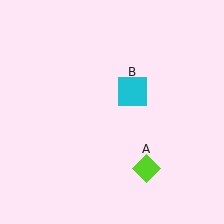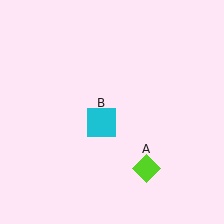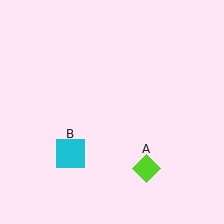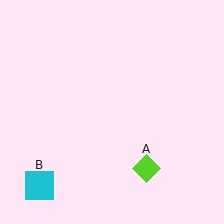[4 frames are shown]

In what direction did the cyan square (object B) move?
The cyan square (object B) moved down and to the left.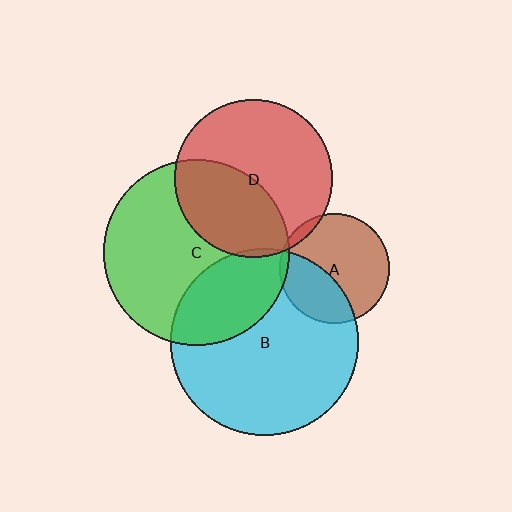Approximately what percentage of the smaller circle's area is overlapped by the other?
Approximately 5%.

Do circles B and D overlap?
Yes.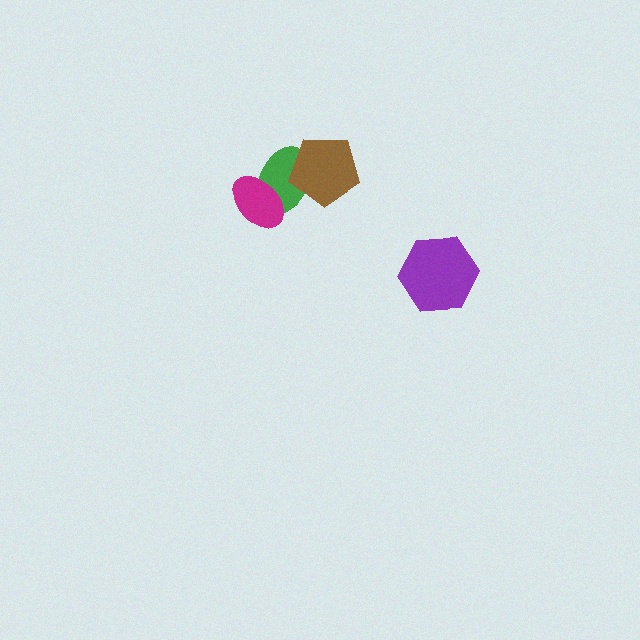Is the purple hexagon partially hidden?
No, no other shape covers it.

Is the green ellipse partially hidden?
Yes, it is partially covered by another shape.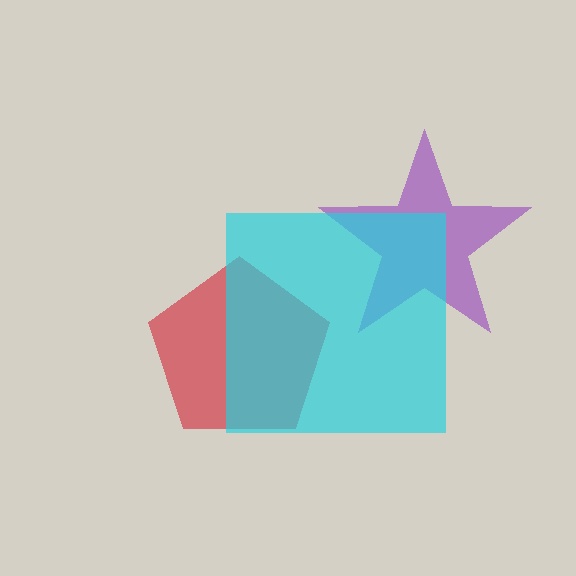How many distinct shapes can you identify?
There are 3 distinct shapes: a purple star, a red pentagon, a cyan square.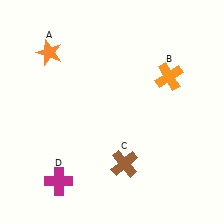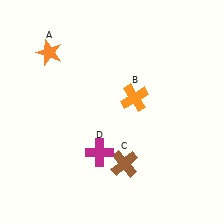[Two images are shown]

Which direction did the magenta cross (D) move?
The magenta cross (D) moved right.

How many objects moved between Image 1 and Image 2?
2 objects moved between the two images.